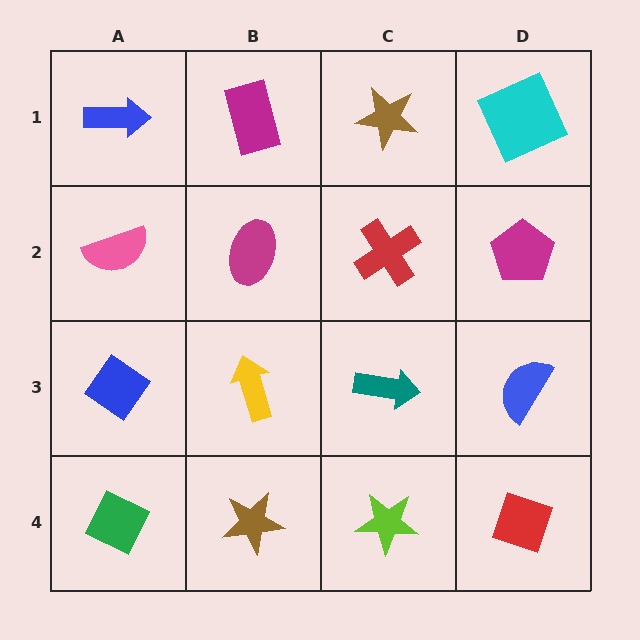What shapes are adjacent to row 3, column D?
A magenta pentagon (row 2, column D), a red diamond (row 4, column D), a teal arrow (row 3, column C).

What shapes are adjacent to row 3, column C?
A red cross (row 2, column C), a lime star (row 4, column C), a yellow arrow (row 3, column B), a blue semicircle (row 3, column D).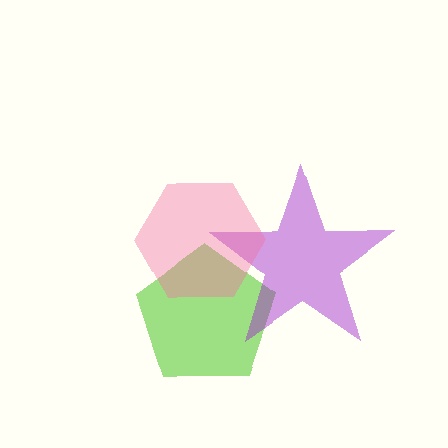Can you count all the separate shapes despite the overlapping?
Yes, there are 3 separate shapes.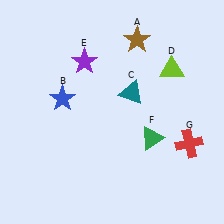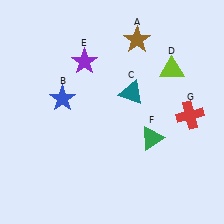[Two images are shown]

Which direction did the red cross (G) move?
The red cross (G) moved up.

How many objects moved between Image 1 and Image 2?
1 object moved between the two images.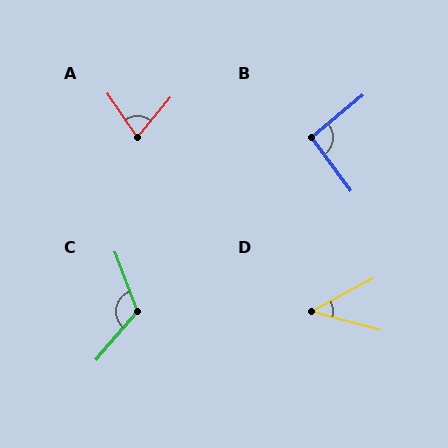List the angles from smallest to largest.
D (43°), A (74°), B (93°), C (118°).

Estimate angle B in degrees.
Approximately 93 degrees.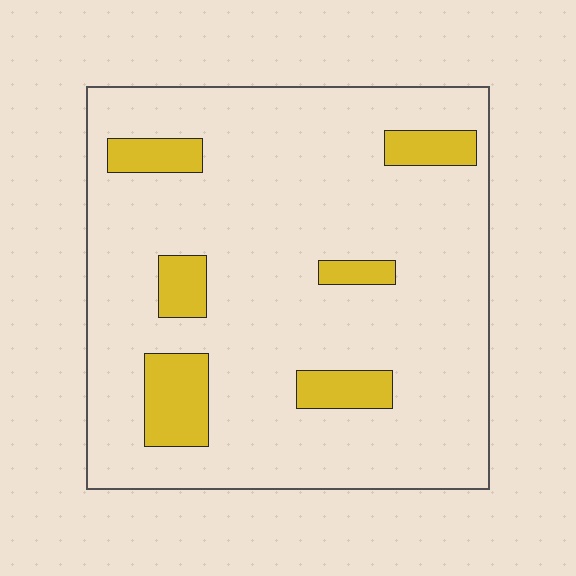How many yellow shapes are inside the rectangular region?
6.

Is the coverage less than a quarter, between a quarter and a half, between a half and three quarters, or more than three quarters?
Less than a quarter.